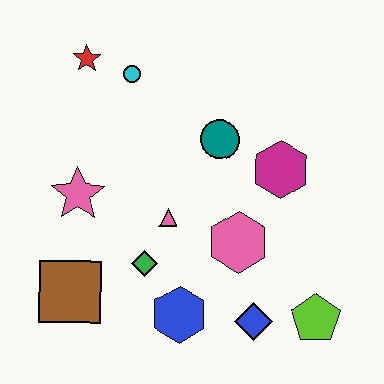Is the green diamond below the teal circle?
Yes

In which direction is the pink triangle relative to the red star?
The pink triangle is below the red star.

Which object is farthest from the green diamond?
The red star is farthest from the green diamond.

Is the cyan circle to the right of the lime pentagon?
No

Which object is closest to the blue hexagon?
The green diamond is closest to the blue hexagon.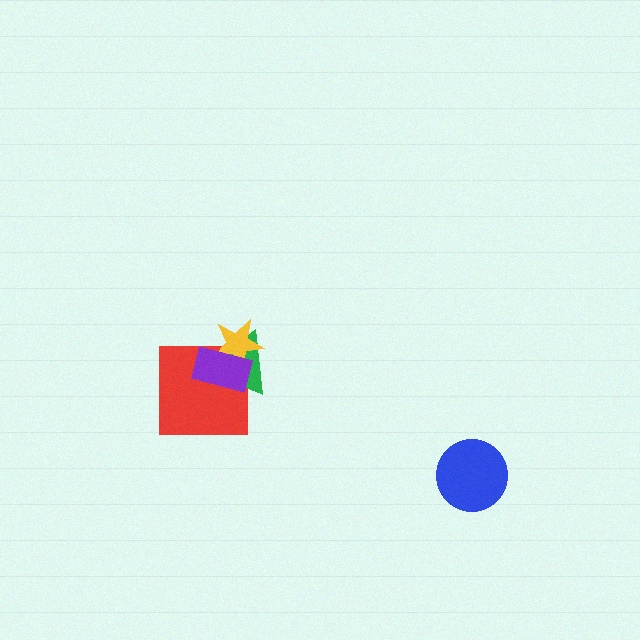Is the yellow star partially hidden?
Yes, it is partially covered by another shape.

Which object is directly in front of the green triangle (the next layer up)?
The yellow star is directly in front of the green triangle.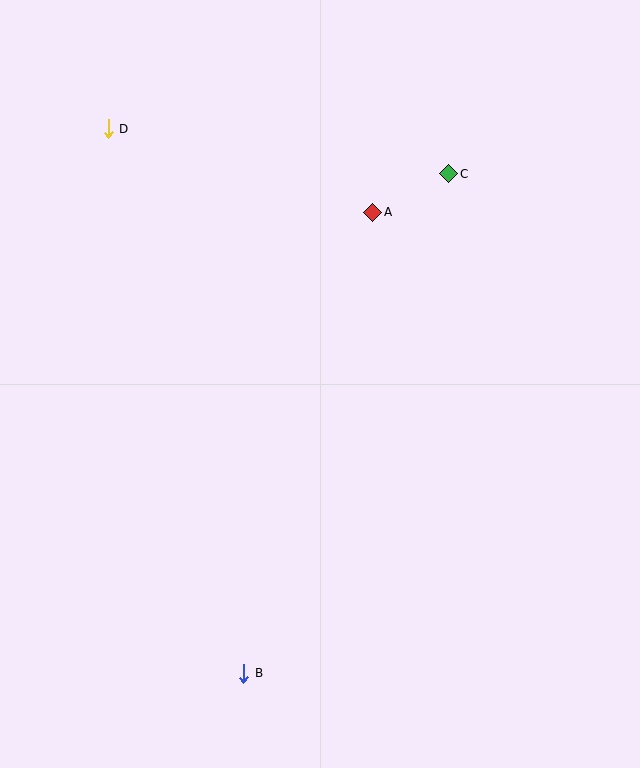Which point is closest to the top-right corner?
Point C is closest to the top-right corner.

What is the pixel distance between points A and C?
The distance between A and C is 85 pixels.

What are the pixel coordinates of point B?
Point B is at (244, 673).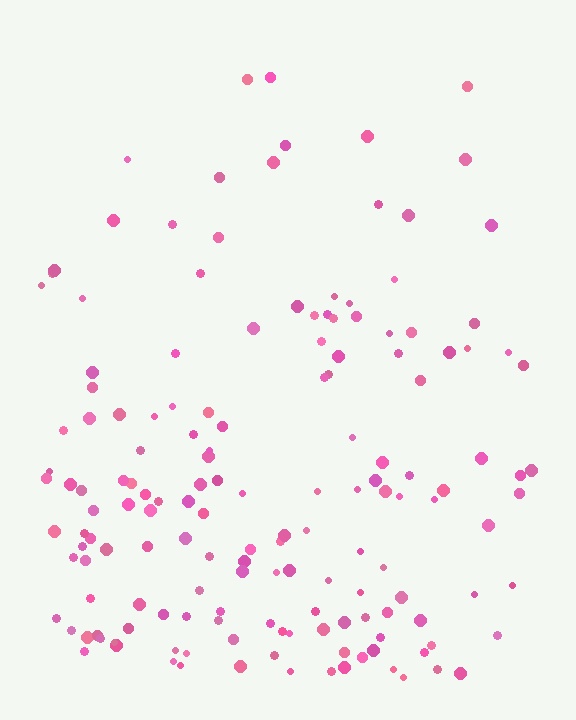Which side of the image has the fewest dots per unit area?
The top.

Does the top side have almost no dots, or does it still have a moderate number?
Still a moderate number, just noticeably fewer than the bottom.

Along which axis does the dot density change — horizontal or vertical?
Vertical.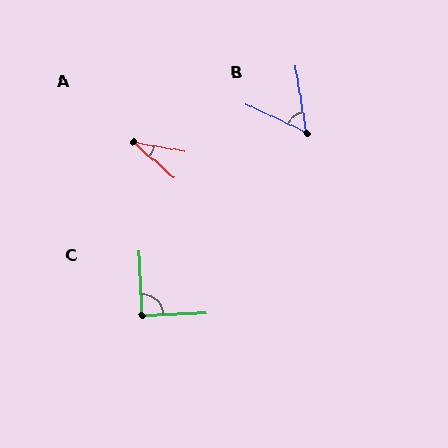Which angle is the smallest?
A, at approximately 32 degrees.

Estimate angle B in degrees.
Approximately 56 degrees.